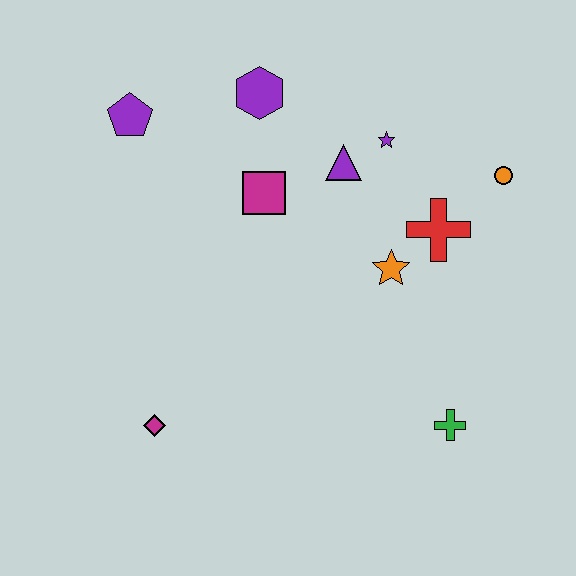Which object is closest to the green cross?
The orange star is closest to the green cross.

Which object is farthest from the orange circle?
The magenta diamond is farthest from the orange circle.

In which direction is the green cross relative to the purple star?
The green cross is below the purple star.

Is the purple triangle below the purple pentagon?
Yes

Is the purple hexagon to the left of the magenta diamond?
No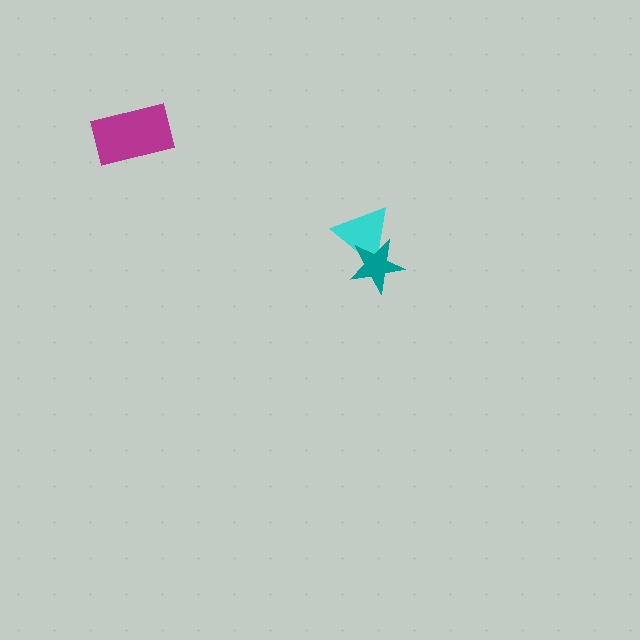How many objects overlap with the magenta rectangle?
0 objects overlap with the magenta rectangle.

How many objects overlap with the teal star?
1 object overlaps with the teal star.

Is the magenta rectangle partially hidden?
No, no other shape covers it.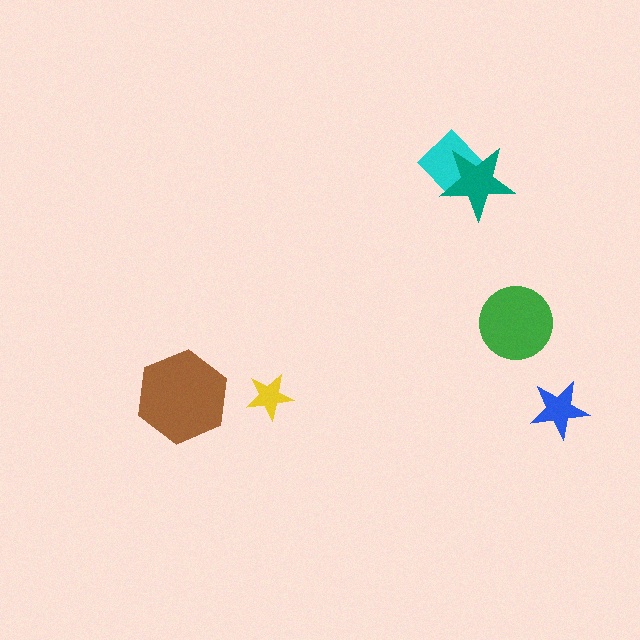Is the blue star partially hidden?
No, no other shape covers it.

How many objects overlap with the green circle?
0 objects overlap with the green circle.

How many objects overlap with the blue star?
0 objects overlap with the blue star.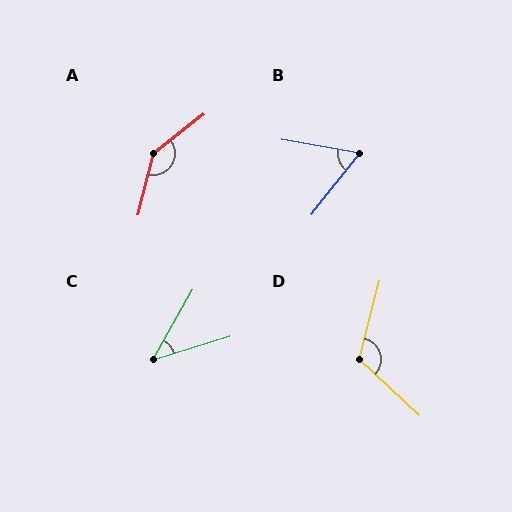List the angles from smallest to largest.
C (43°), B (61°), D (118°), A (142°).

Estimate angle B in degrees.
Approximately 61 degrees.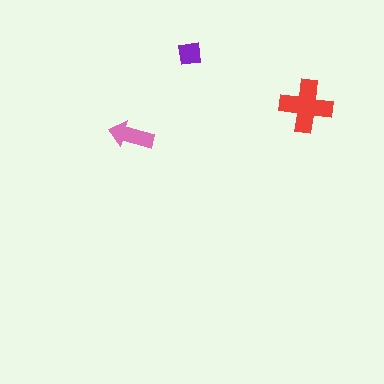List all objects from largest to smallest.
The red cross, the pink arrow, the purple square.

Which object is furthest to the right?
The red cross is rightmost.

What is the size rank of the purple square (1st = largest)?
3rd.